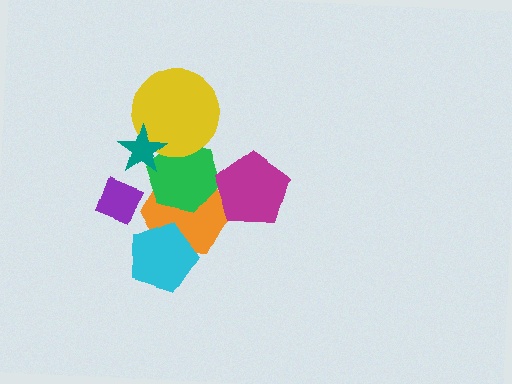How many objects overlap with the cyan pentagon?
1 object overlaps with the cyan pentagon.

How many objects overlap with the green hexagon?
4 objects overlap with the green hexagon.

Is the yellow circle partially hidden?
Yes, it is partially covered by another shape.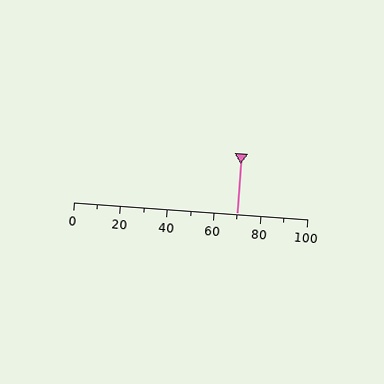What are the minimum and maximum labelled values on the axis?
The axis runs from 0 to 100.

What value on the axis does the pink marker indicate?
The marker indicates approximately 70.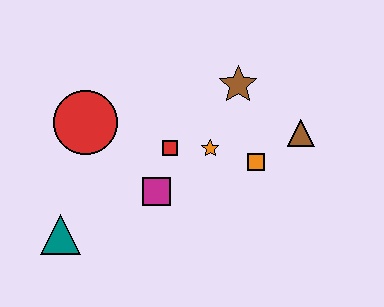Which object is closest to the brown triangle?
The orange square is closest to the brown triangle.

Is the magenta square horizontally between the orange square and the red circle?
Yes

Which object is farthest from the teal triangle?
The brown triangle is farthest from the teal triangle.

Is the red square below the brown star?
Yes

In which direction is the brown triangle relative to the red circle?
The brown triangle is to the right of the red circle.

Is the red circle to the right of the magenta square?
No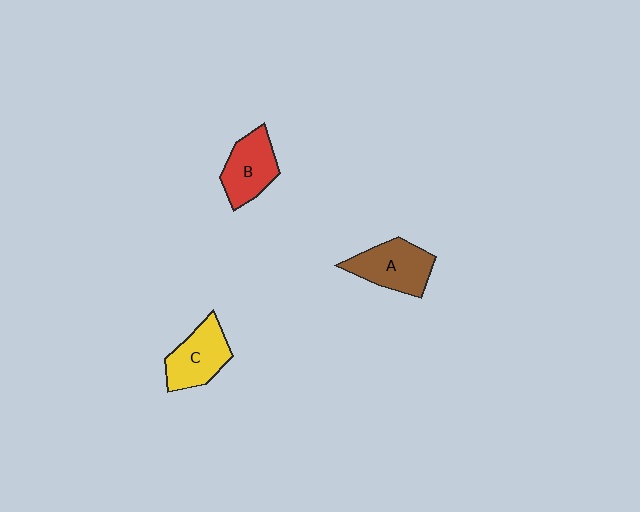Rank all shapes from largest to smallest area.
From largest to smallest: A (brown), C (yellow), B (red).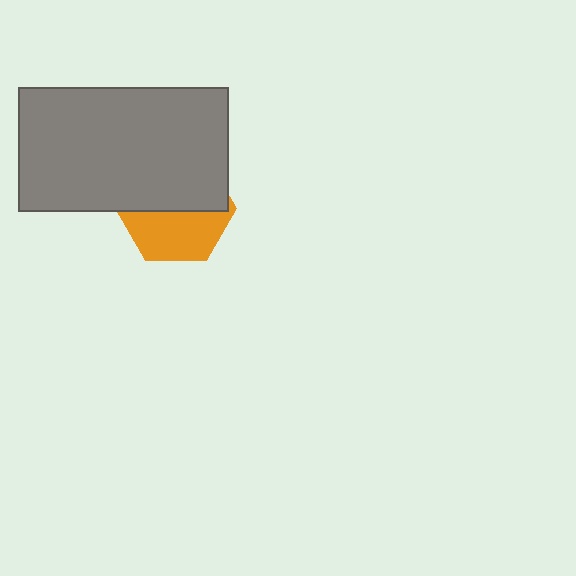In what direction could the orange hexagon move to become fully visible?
The orange hexagon could move down. That would shift it out from behind the gray rectangle entirely.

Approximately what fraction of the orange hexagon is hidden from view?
Roughly 53% of the orange hexagon is hidden behind the gray rectangle.